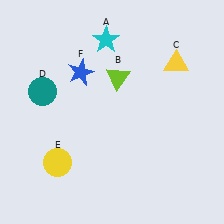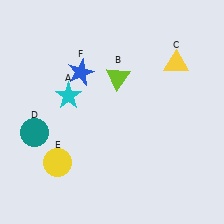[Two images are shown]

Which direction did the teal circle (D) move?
The teal circle (D) moved down.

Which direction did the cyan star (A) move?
The cyan star (A) moved down.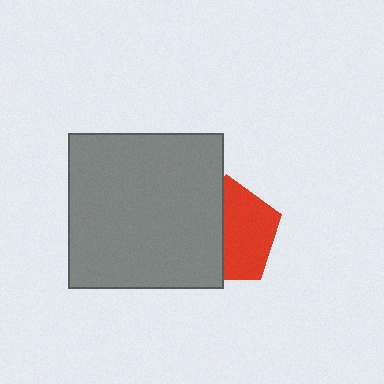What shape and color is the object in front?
The object in front is a gray square.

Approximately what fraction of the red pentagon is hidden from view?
Roughly 46% of the red pentagon is hidden behind the gray square.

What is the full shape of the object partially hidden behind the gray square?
The partially hidden object is a red pentagon.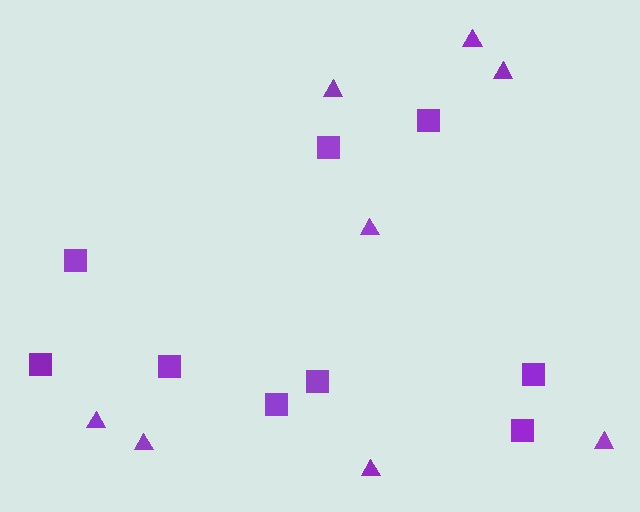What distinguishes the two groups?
There are 2 groups: one group of triangles (8) and one group of squares (9).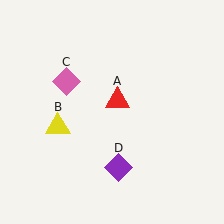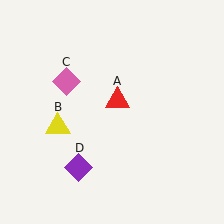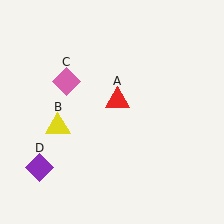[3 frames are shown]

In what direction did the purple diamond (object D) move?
The purple diamond (object D) moved left.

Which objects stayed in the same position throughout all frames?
Red triangle (object A) and yellow triangle (object B) and pink diamond (object C) remained stationary.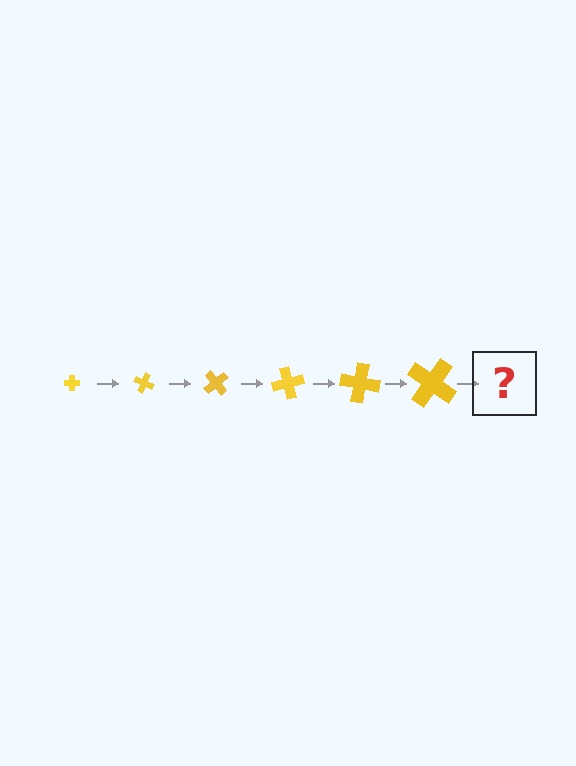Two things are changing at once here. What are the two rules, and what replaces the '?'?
The two rules are that the cross grows larger each step and it rotates 25 degrees each step. The '?' should be a cross, larger than the previous one and rotated 150 degrees from the start.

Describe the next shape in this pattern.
It should be a cross, larger than the previous one and rotated 150 degrees from the start.